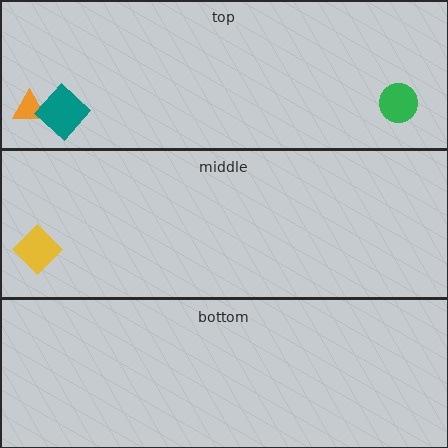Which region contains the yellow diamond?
The middle region.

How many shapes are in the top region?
3.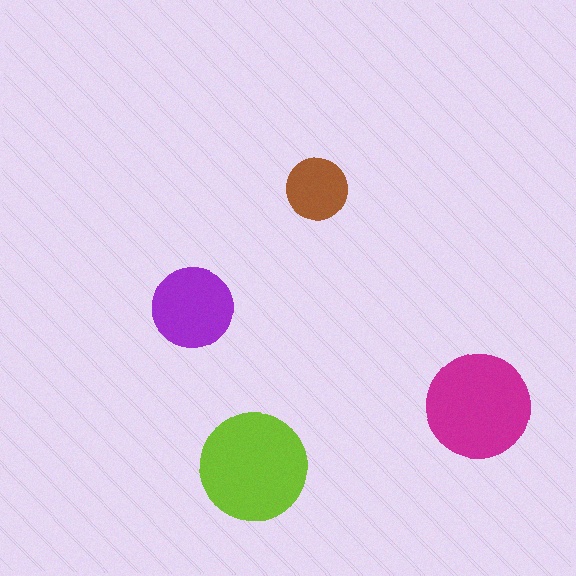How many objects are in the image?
There are 4 objects in the image.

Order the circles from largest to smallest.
the lime one, the magenta one, the purple one, the brown one.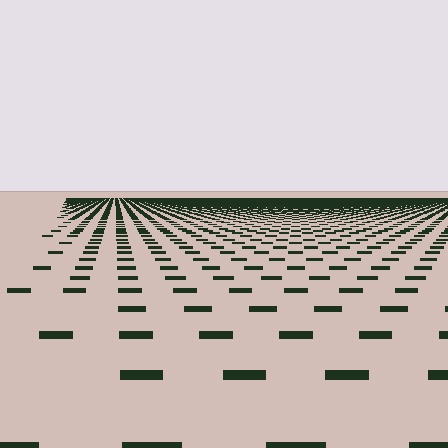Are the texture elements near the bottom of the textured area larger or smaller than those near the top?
Larger. Near the bottom, elements are closer to the viewer and appear at a bigger on-screen size.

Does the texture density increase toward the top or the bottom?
Density increases toward the top.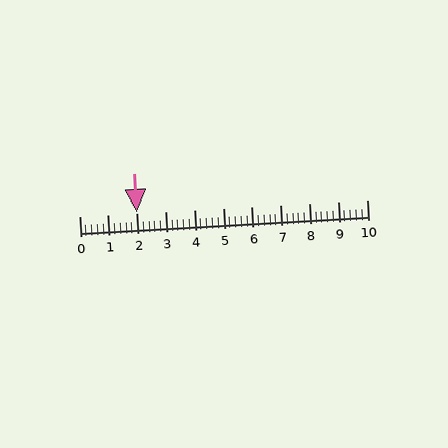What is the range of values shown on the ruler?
The ruler shows values from 0 to 10.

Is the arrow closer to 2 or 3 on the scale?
The arrow is closer to 2.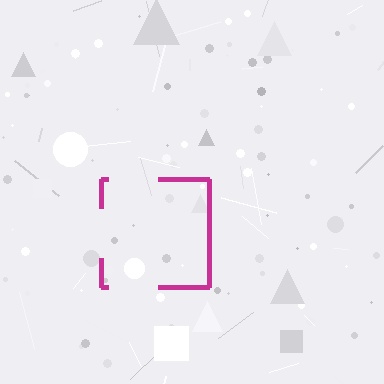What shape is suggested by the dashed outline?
The dashed outline suggests a square.